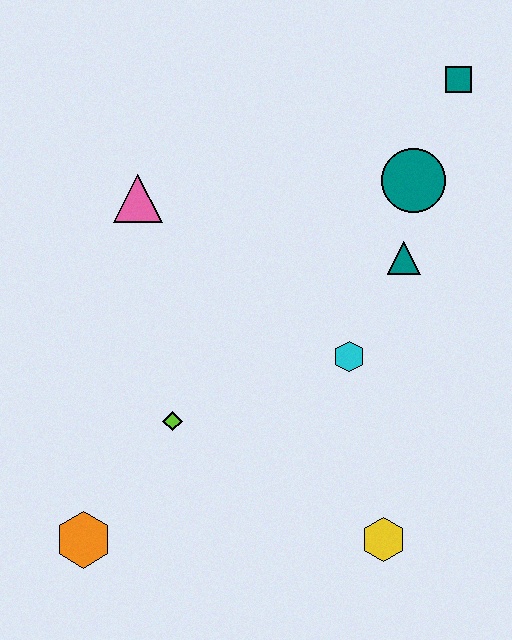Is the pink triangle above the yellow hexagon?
Yes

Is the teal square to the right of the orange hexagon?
Yes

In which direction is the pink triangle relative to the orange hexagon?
The pink triangle is above the orange hexagon.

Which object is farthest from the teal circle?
The orange hexagon is farthest from the teal circle.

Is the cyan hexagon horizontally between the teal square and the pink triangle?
Yes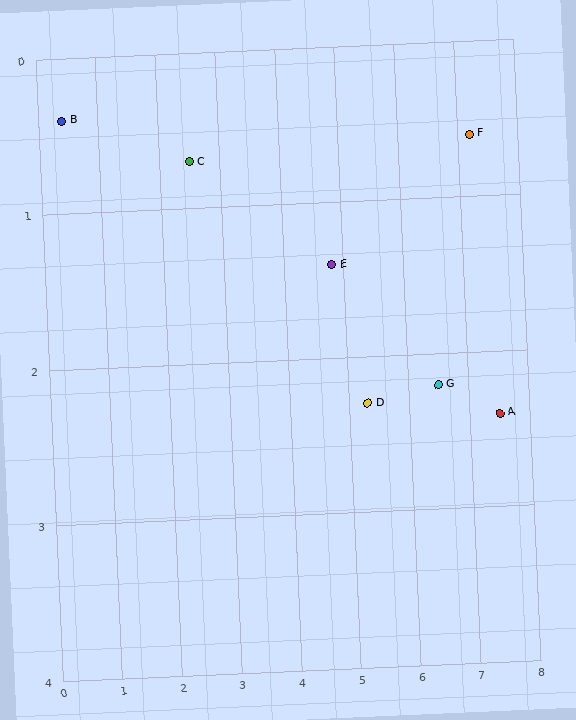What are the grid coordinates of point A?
Point A is at approximately (7.5, 2.4).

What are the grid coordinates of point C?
Point C is at approximately (2.5, 0.7).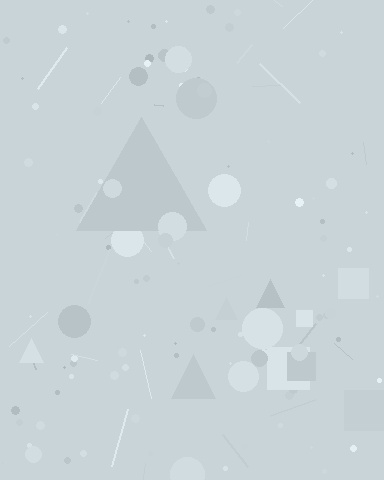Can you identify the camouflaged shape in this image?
The camouflaged shape is a triangle.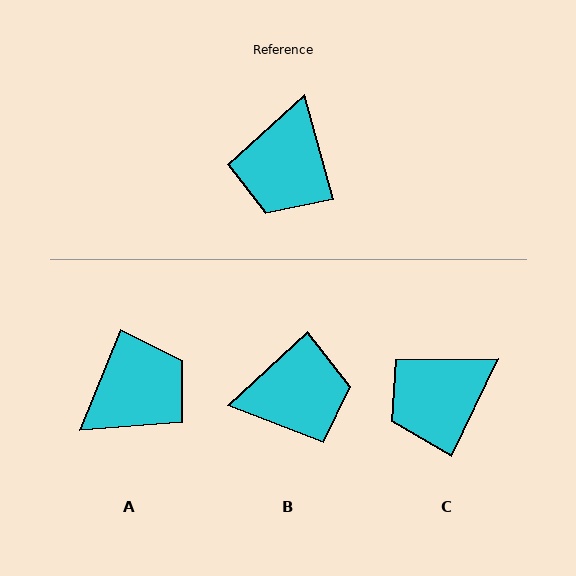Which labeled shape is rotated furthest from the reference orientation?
A, about 142 degrees away.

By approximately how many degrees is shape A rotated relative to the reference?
Approximately 142 degrees counter-clockwise.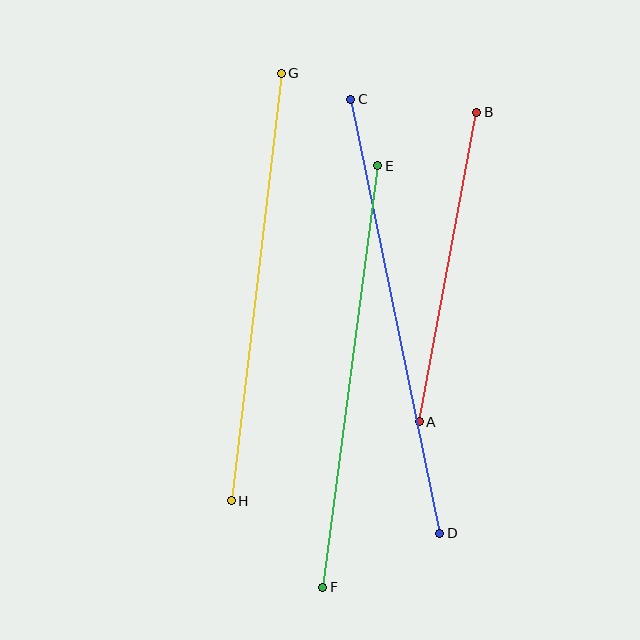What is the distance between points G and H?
The distance is approximately 430 pixels.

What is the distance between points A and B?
The distance is approximately 315 pixels.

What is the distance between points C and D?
The distance is approximately 443 pixels.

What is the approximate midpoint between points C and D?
The midpoint is at approximately (395, 316) pixels.